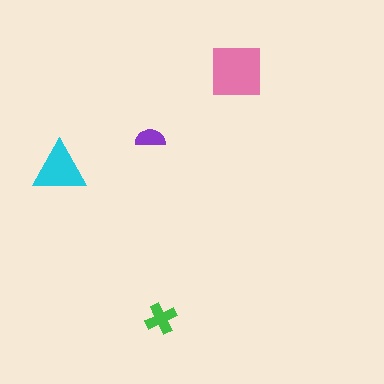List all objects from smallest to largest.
The purple semicircle, the green cross, the cyan triangle, the pink square.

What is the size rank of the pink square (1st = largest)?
1st.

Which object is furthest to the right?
The pink square is rightmost.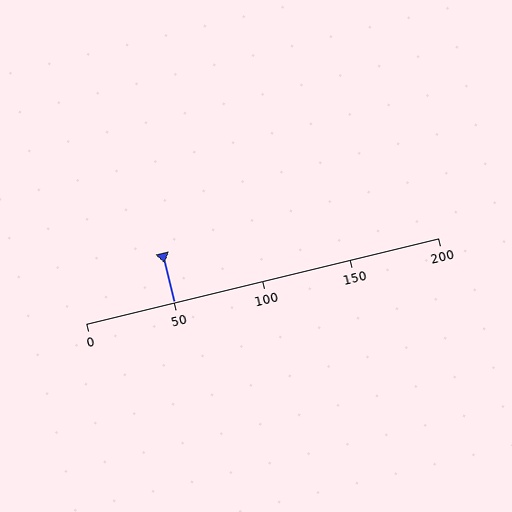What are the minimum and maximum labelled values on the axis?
The axis runs from 0 to 200.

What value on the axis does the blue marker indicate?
The marker indicates approximately 50.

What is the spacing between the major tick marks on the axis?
The major ticks are spaced 50 apart.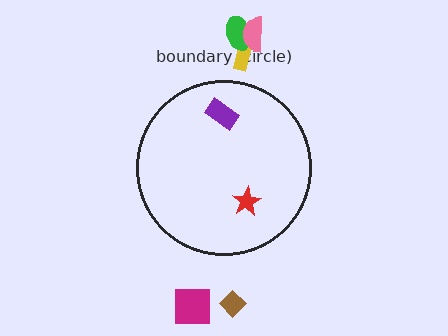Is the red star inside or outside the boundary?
Inside.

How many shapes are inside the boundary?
2 inside, 5 outside.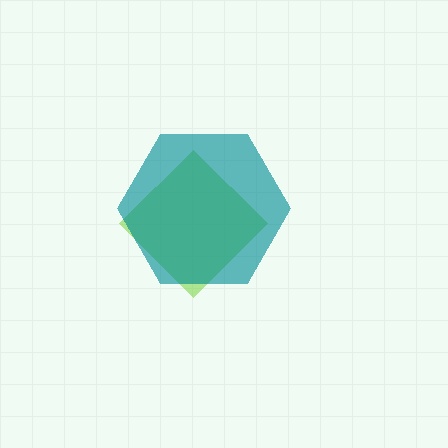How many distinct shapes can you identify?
There are 2 distinct shapes: a lime diamond, a teal hexagon.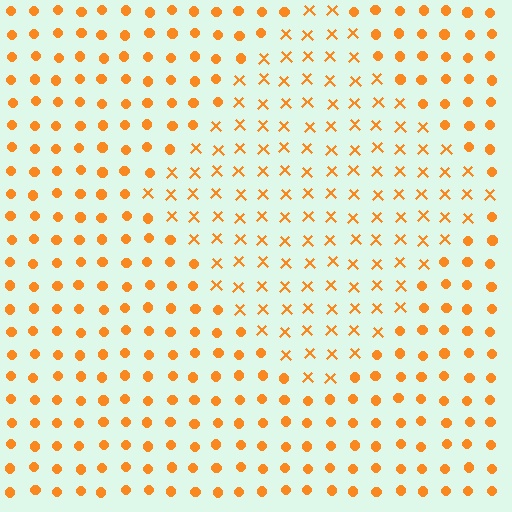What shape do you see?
I see a diamond.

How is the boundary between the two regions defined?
The boundary is defined by a change in element shape: X marks inside vs. circles outside. All elements share the same color and spacing.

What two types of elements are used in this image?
The image uses X marks inside the diamond region and circles outside it.